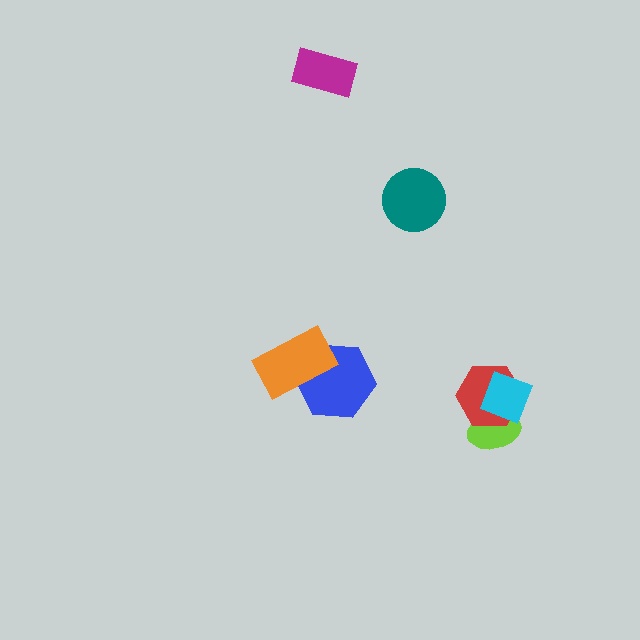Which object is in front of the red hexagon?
The cyan diamond is in front of the red hexagon.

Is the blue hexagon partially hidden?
Yes, it is partially covered by another shape.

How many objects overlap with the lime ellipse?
2 objects overlap with the lime ellipse.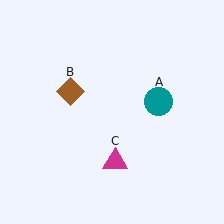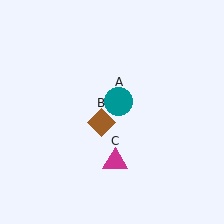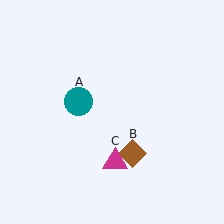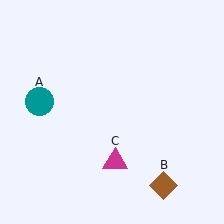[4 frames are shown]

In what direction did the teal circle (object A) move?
The teal circle (object A) moved left.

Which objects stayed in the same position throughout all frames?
Magenta triangle (object C) remained stationary.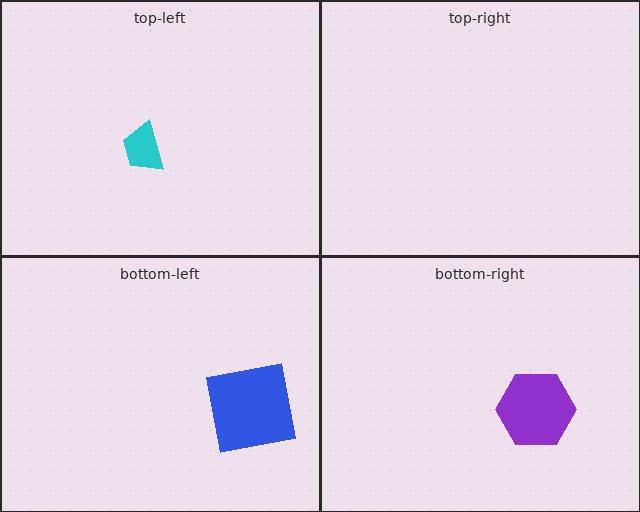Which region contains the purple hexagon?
The bottom-right region.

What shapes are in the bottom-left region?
The blue square.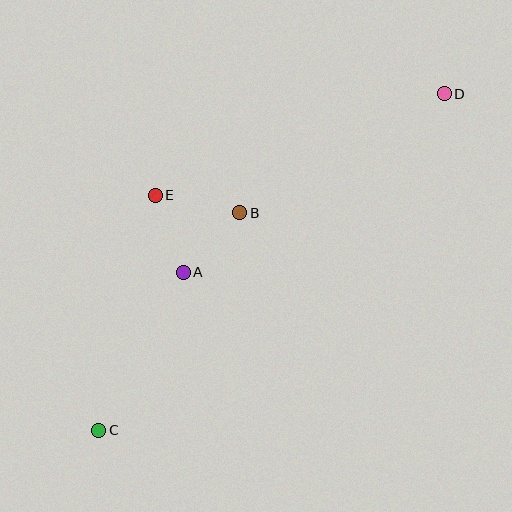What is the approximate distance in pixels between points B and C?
The distance between B and C is approximately 259 pixels.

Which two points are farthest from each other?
Points C and D are farthest from each other.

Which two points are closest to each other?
Points A and B are closest to each other.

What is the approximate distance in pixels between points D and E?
The distance between D and E is approximately 306 pixels.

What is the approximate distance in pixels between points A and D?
The distance between A and D is approximately 316 pixels.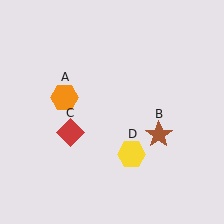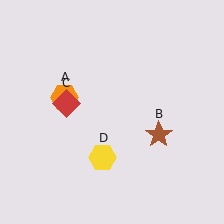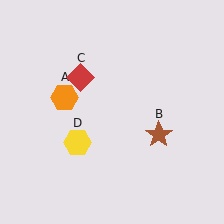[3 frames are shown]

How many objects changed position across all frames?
2 objects changed position: red diamond (object C), yellow hexagon (object D).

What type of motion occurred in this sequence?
The red diamond (object C), yellow hexagon (object D) rotated clockwise around the center of the scene.